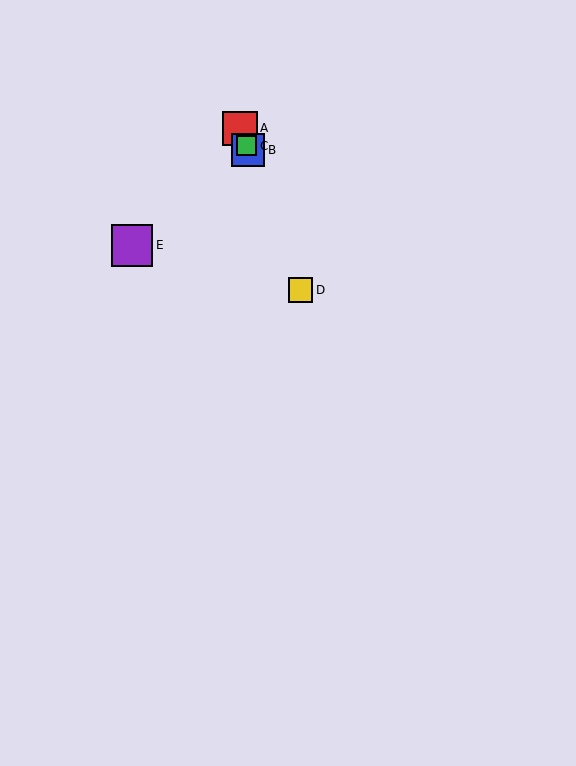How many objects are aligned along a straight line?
4 objects (A, B, C, D) are aligned along a straight line.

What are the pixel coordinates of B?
Object B is at (248, 150).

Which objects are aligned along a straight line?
Objects A, B, C, D are aligned along a straight line.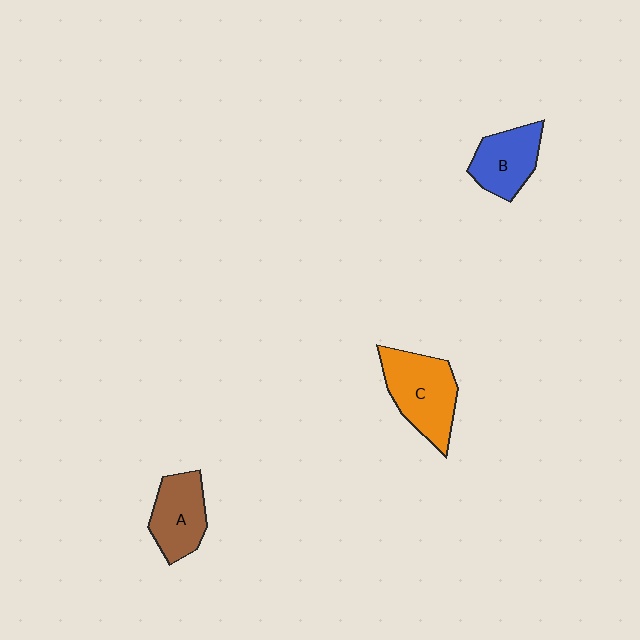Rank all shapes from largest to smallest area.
From largest to smallest: C (orange), A (brown), B (blue).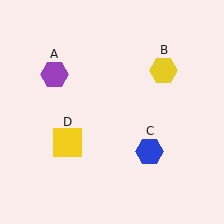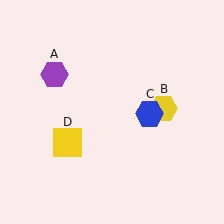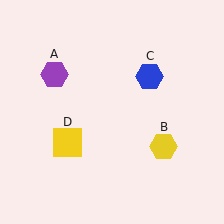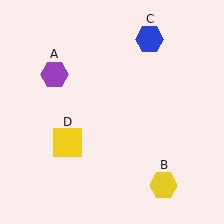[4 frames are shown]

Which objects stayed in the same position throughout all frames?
Purple hexagon (object A) and yellow square (object D) remained stationary.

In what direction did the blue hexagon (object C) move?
The blue hexagon (object C) moved up.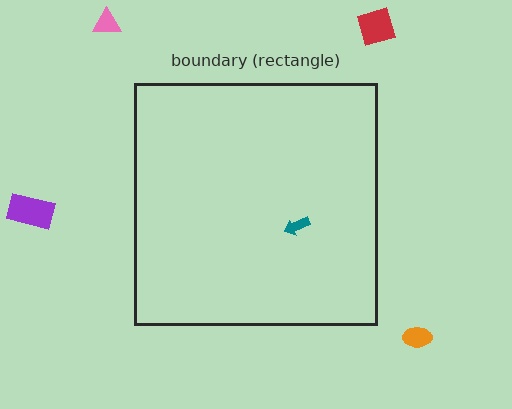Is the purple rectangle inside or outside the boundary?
Outside.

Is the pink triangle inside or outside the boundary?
Outside.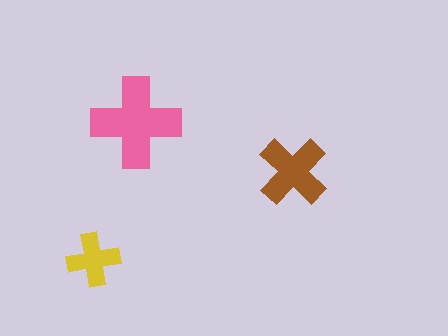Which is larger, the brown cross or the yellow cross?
The brown one.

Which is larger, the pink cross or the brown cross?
The pink one.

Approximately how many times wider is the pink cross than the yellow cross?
About 1.5 times wider.